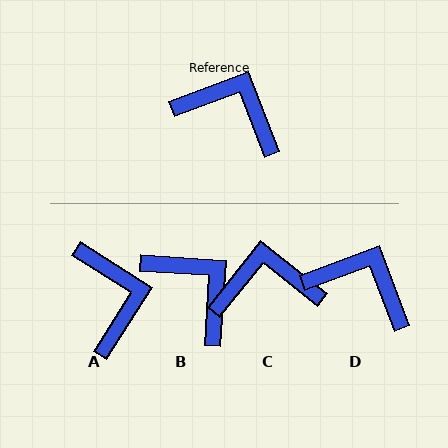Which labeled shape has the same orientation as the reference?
D.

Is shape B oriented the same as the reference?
No, it is off by about 25 degrees.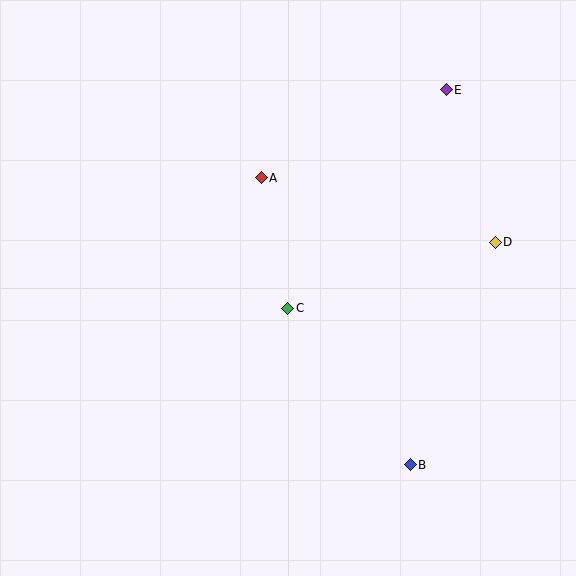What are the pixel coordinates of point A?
Point A is at (261, 178).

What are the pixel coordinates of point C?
Point C is at (288, 308).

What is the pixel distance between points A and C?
The distance between A and C is 133 pixels.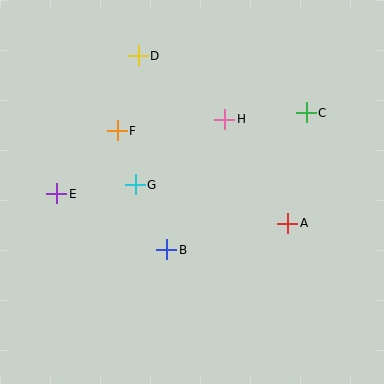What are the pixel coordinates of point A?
Point A is at (288, 223).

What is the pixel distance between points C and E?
The distance between C and E is 262 pixels.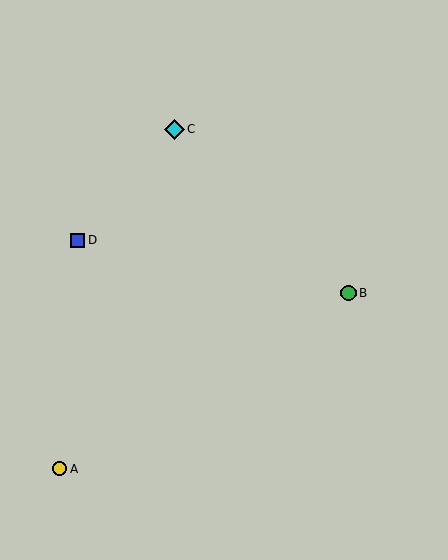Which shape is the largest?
The cyan diamond (labeled C) is the largest.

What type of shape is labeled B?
Shape B is a green circle.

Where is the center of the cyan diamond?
The center of the cyan diamond is at (174, 129).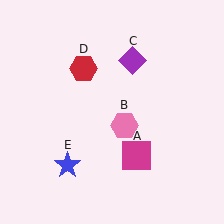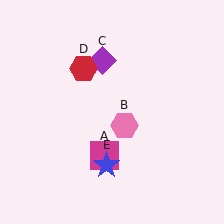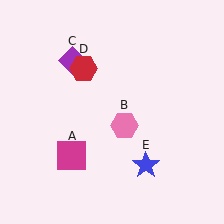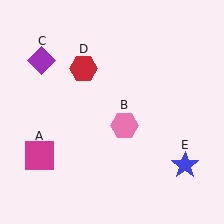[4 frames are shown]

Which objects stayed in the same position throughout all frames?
Pink hexagon (object B) and red hexagon (object D) remained stationary.